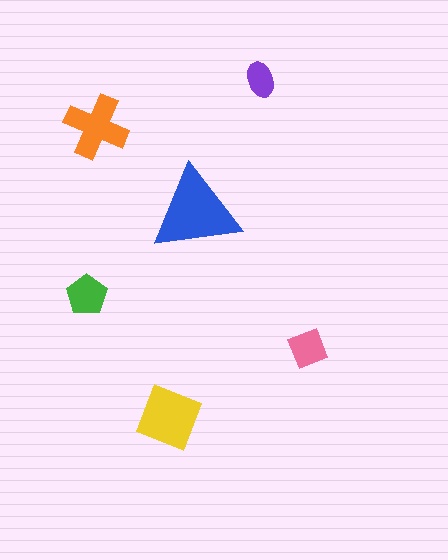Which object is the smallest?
The purple ellipse.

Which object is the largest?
The blue triangle.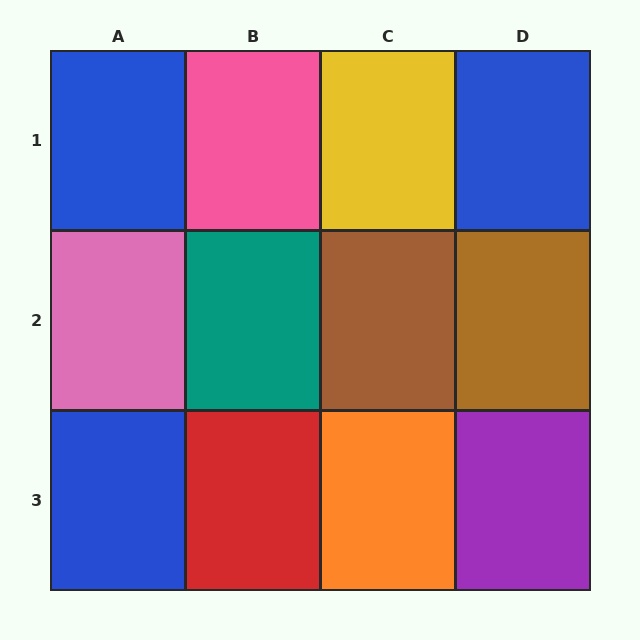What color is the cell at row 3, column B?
Red.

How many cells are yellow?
1 cell is yellow.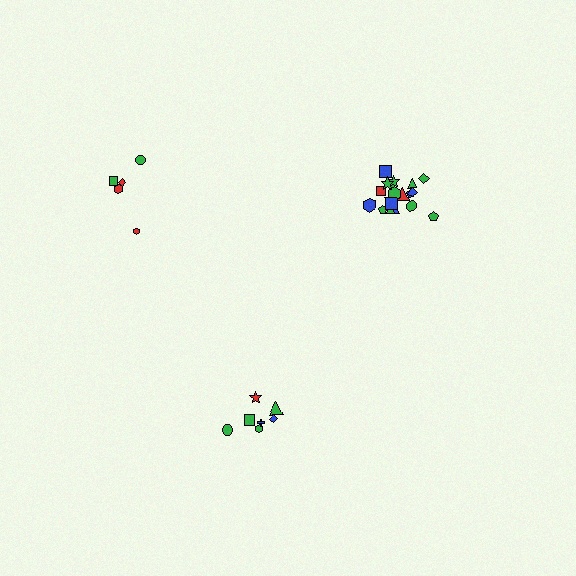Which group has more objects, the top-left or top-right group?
The top-right group.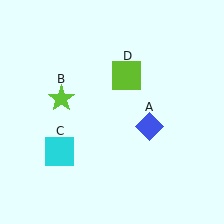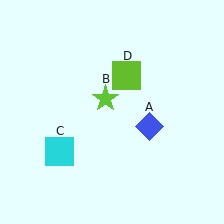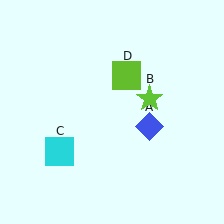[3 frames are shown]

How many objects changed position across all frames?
1 object changed position: lime star (object B).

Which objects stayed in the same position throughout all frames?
Blue diamond (object A) and cyan square (object C) and lime square (object D) remained stationary.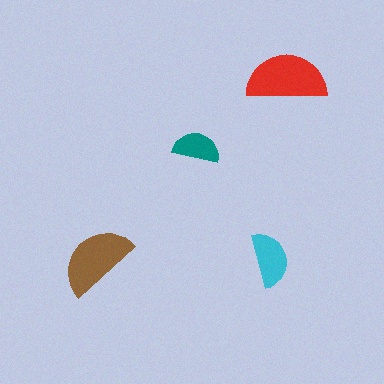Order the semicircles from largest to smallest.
the red one, the brown one, the cyan one, the teal one.